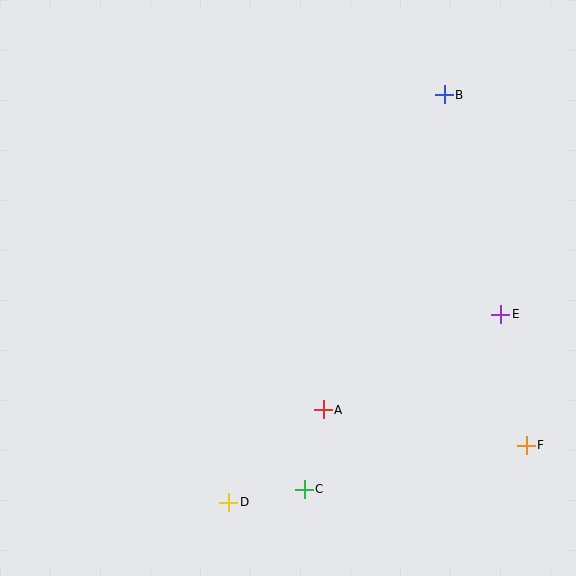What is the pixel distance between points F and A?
The distance between F and A is 206 pixels.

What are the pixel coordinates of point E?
Point E is at (501, 314).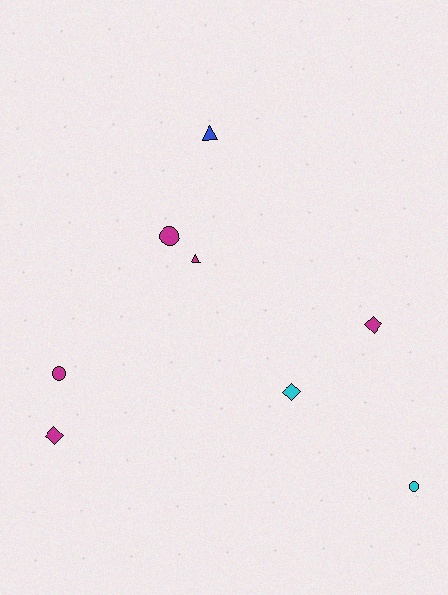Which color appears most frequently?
Magenta, with 5 objects.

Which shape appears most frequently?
Diamond, with 3 objects.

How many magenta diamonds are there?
There are 2 magenta diamonds.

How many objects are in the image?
There are 8 objects.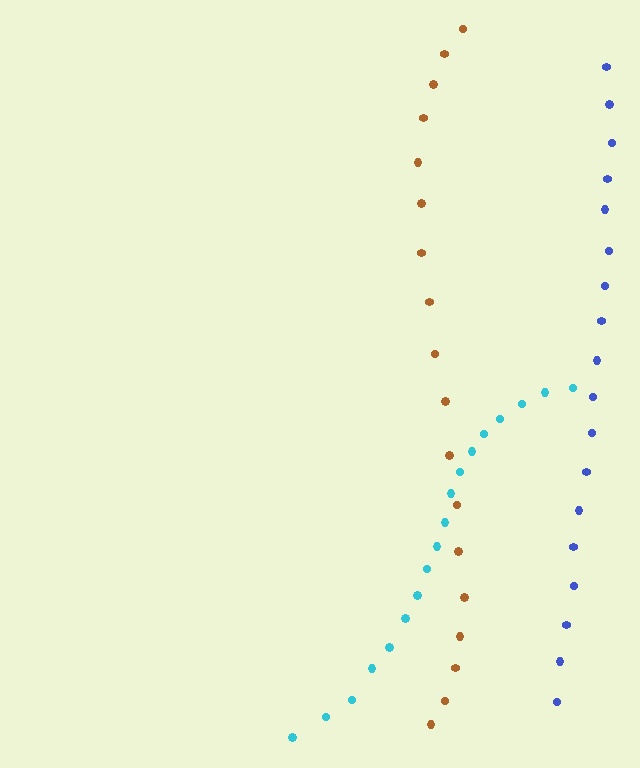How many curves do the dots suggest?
There are 3 distinct paths.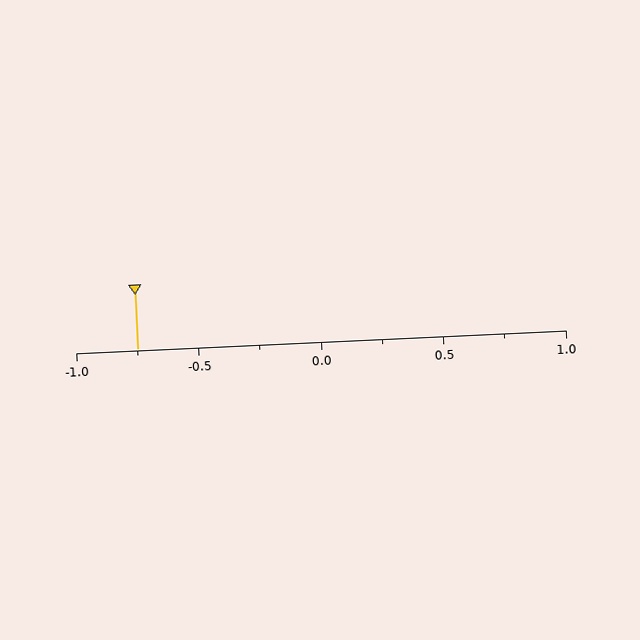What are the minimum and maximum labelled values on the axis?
The axis runs from -1.0 to 1.0.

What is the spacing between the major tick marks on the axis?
The major ticks are spaced 0.5 apart.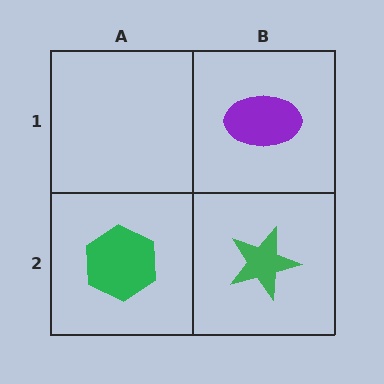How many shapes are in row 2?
2 shapes.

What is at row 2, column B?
A green star.